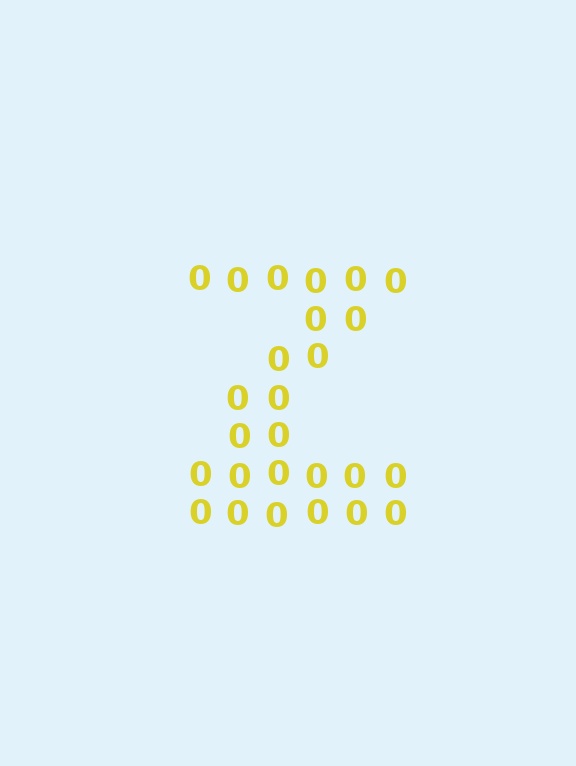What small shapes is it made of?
It is made of small digit 0's.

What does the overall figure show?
The overall figure shows the letter Z.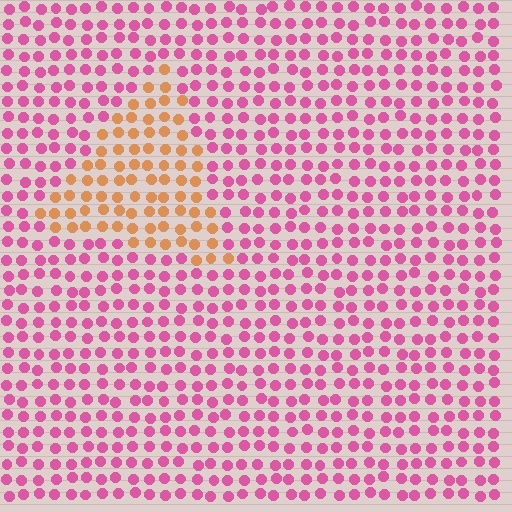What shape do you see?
I see a triangle.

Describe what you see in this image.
The image is filled with small pink elements in a uniform arrangement. A triangle-shaped region is visible where the elements are tinted to a slightly different hue, forming a subtle color boundary.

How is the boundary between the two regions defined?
The boundary is defined purely by a slight shift in hue (about 60 degrees). Spacing, size, and orientation are identical on both sides.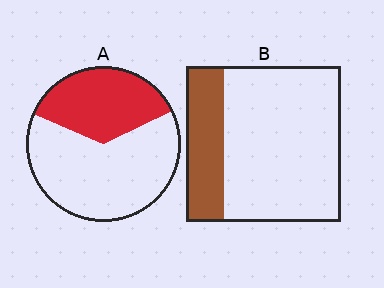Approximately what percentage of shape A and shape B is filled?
A is approximately 35% and B is approximately 25%.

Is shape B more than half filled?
No.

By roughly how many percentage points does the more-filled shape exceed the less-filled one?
By roughly 10 percentage points (A over B).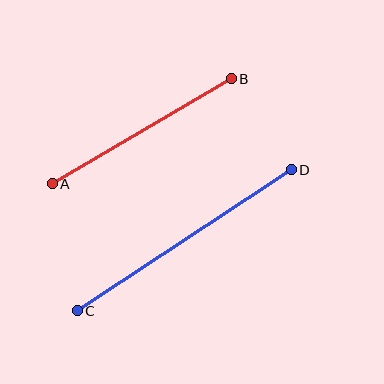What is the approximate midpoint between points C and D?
The midpoint is at approximately (184, 240) pixels.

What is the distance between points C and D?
The distance is approximately 256 pixels.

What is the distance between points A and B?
The distance is approximately 207 pixels.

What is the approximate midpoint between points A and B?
The midpoint is at approximately (142, 131) pixels.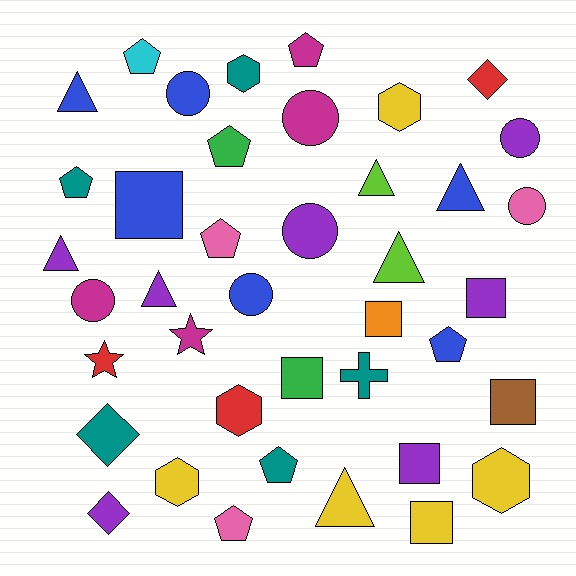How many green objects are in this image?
There are 2 green objects.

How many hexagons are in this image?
There are 5 hexagons.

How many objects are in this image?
There are 40 objects.